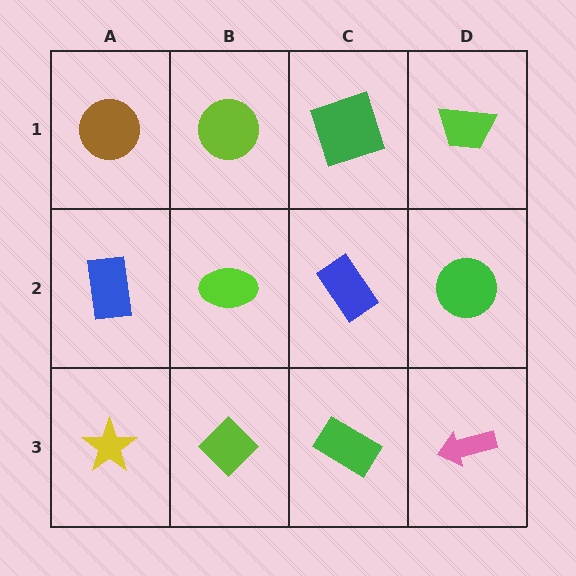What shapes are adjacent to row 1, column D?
A green circle (row 2, column D), a green square (row 1, column C).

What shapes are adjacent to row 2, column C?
A green square (row 1, column C), a green rectangle (row 3, column C), a lime ellipse (row 2, column B), a green circle (row 2, column D).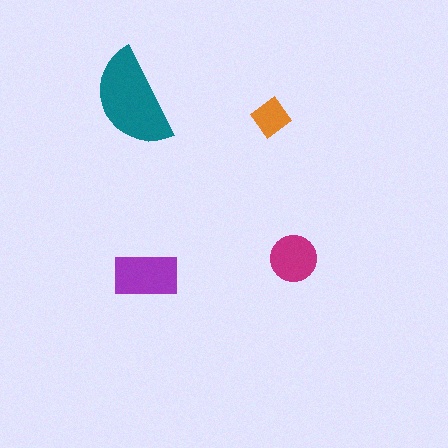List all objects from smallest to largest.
The orange diamond, the magenta circle, the purple rectangle, the teal semicircle.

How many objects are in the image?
There are 4 objects in the image.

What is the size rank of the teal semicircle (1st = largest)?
1st.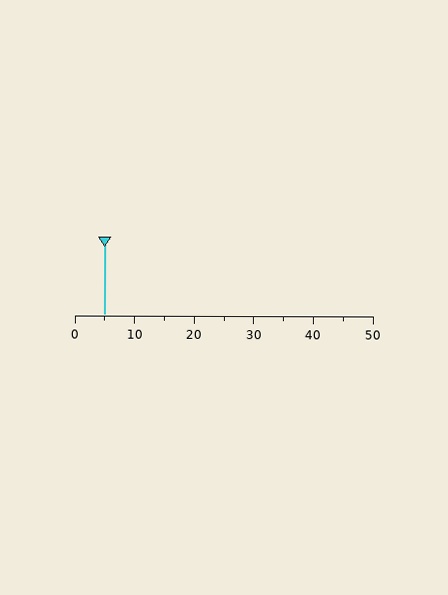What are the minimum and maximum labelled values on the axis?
The axis runs from 0 to 50.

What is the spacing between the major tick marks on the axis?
The major ticks are spaced 10 apart.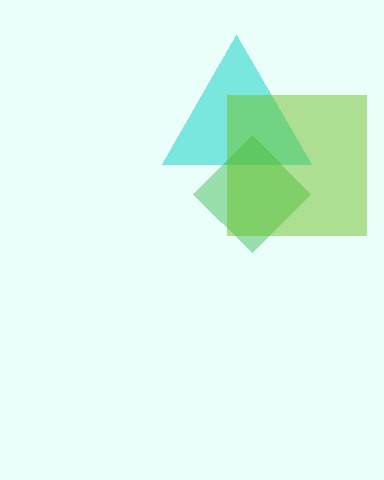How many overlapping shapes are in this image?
There are 3 overlapping shapes in the image.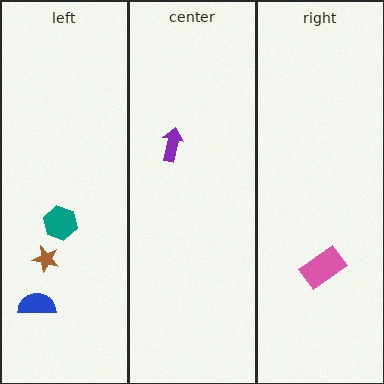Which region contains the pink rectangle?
The right region.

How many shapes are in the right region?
1.